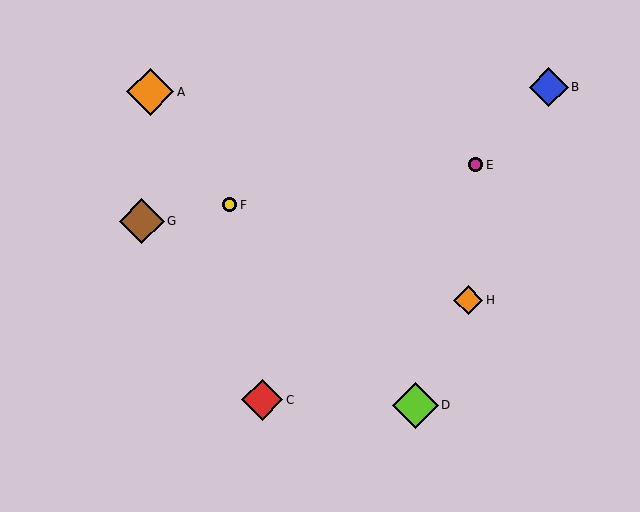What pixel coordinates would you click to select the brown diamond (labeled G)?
Click at (142, 221) to select the brown diamond G.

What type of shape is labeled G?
Shape G is a brown diamond.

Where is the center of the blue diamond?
The center of the blue diamond is at (549, 87).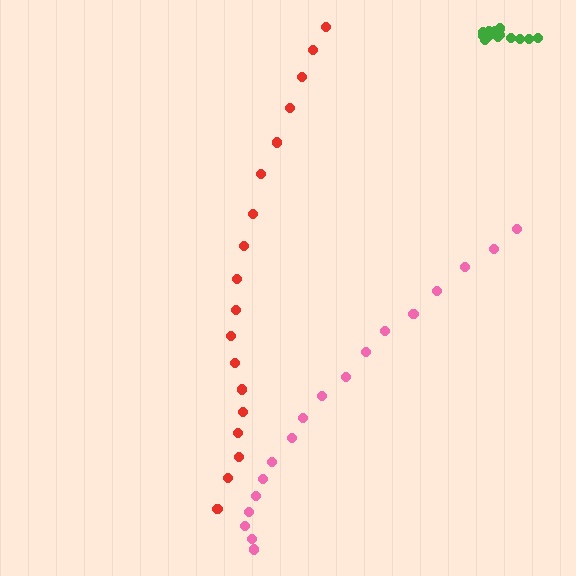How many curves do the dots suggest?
There are 3 distinct paths.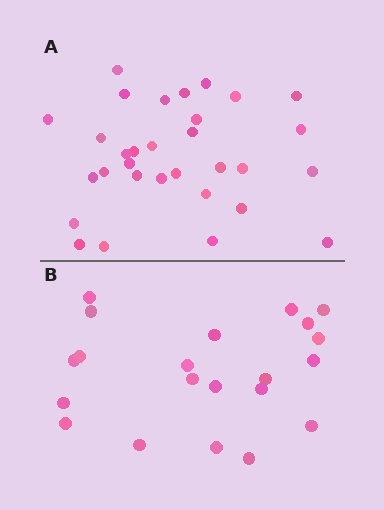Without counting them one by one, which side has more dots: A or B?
Region A (the top region) has more dots.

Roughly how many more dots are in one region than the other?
Region A has roughly 10 or so more dots than region B.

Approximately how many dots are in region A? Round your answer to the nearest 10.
About 30 dots. (The exact count is 31, which rounds to 30.)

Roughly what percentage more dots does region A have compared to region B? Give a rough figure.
About 50% more.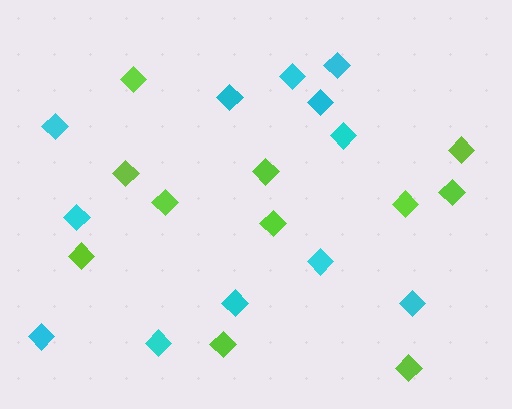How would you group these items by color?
There are 2 groups: one group of cyan diamonds (12) and one group of lime diamonds (11).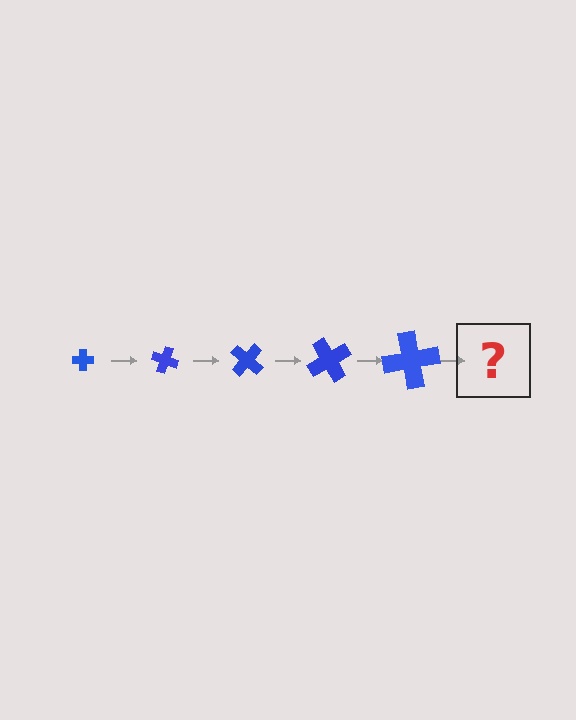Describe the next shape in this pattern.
It should be a cross, larger than the previous one and rotated 100 degrees from the start.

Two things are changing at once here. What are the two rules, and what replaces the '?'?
The two rules are that the cross grows larger each step and it rotates 20 degrees each step. The '?' should be a cross, larger than the previous one and rotated 100 degrees from the start.